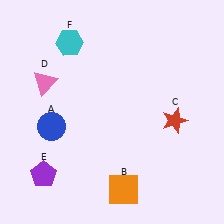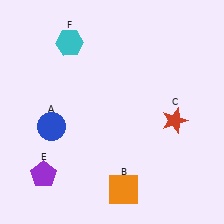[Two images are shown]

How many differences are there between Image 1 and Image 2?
There is 1 difference between the two images.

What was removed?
The pink triangle (D) was removed in Image 2.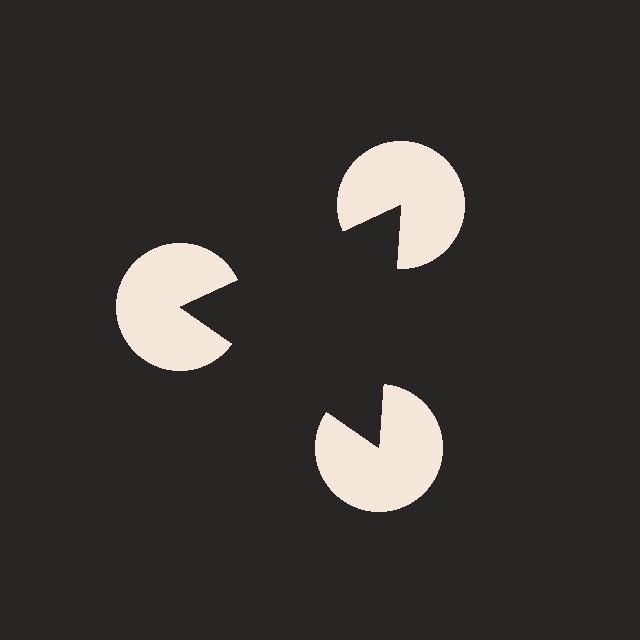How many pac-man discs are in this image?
There are 3 — one at each vertex of the illusory triangle.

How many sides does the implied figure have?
3 sides.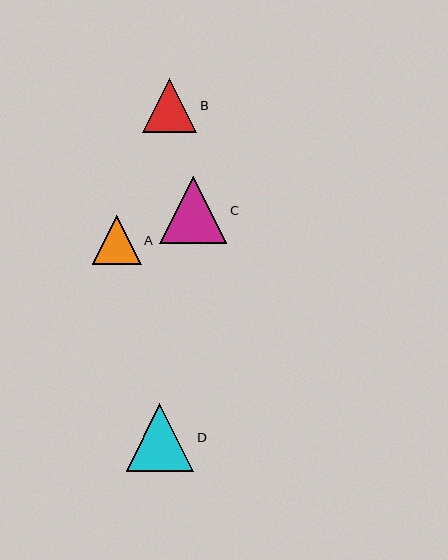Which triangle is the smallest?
Triangle A is the smallest with a size of approximately 49 pixels.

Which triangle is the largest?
Triangle D is the largest with a size of approximately 68 pixels.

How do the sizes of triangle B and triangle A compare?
Triangle B and triangle A are approximately the same size.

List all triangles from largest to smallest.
From largest to smallest: D, C, B, A.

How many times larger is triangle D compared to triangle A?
Triangle D is approximately 1.4 times the size of triangle A.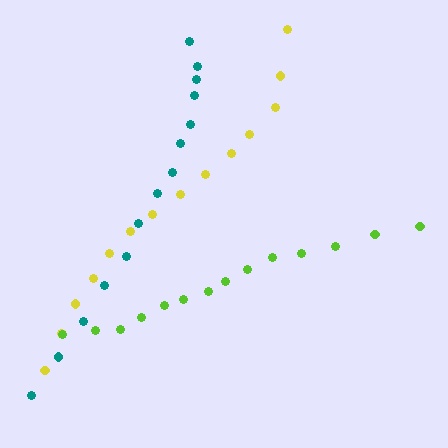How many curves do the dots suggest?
There are 3 distinct paths.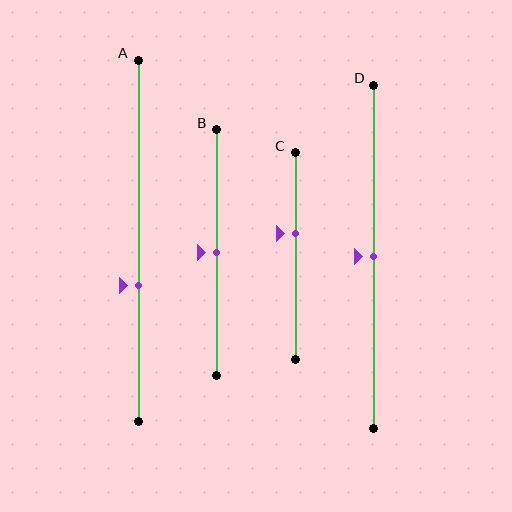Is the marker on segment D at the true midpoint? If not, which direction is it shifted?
Yes, the marker on segment D is at the true midpoint.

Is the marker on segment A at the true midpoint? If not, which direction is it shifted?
No, the marker on segment A is shifted downward by about 12% of the segment length.